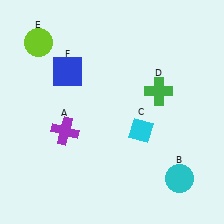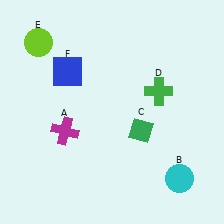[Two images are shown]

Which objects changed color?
A changed from purple to magenta. C changed from cyan to green.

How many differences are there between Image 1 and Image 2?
There are 2 differences between the two images.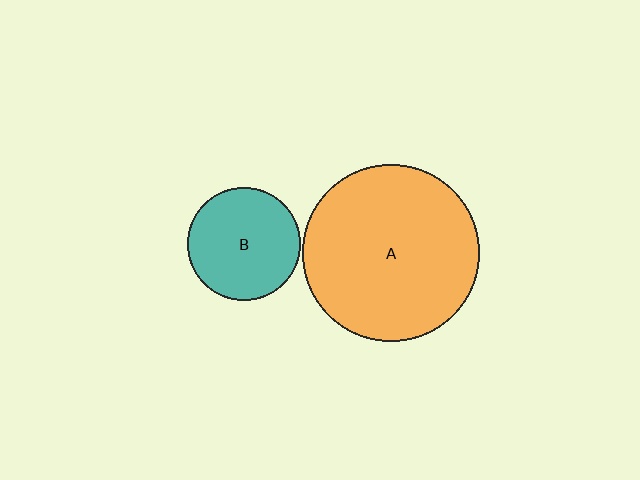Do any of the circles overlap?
No, none of the circles overlap.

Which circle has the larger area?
Circle A (orange).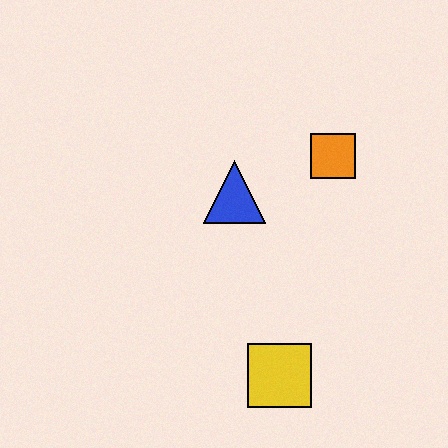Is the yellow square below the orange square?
Yes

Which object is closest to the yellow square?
The blue triangle is closest to the yellow square.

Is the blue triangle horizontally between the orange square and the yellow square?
No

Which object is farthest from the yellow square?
The orange square is farthest from the yellow square.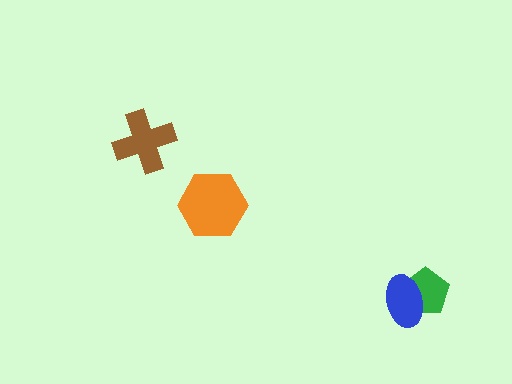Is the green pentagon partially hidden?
Yes, it is partially covered by another shape.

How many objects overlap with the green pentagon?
1 object overlaps with the green pentagon.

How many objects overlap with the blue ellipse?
1 object overlaps with the blue ellipse.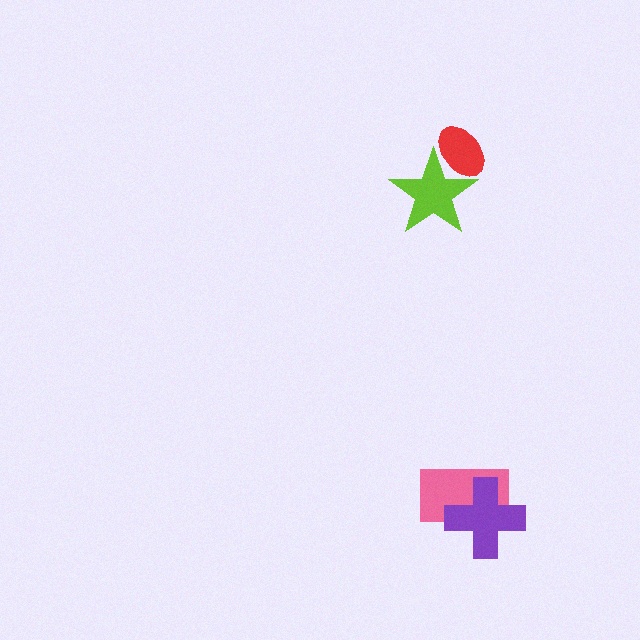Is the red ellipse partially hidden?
Yes, it is partially covered by another shape.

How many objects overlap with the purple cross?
1 object overlaps with the purple cross.